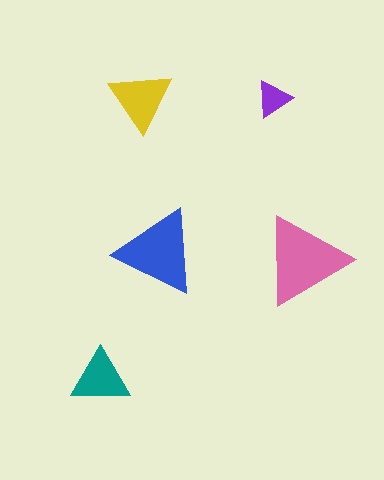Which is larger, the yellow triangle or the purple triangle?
The yellow one.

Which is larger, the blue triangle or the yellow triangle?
The blue one.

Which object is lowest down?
The teal triangle is bottommost.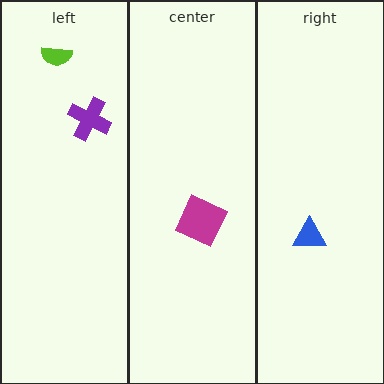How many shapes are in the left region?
2.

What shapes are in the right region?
The blue triangle.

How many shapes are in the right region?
1.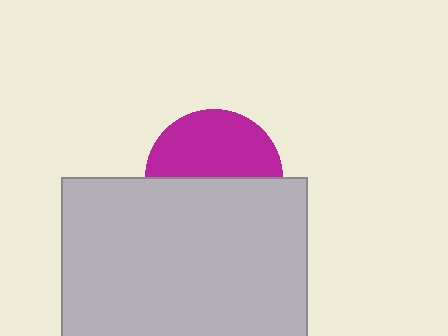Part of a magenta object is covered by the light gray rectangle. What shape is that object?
It is a circle.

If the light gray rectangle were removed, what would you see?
You would see the complete magenta circle.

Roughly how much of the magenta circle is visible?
About half of it is visible (roughly 50%).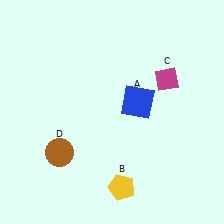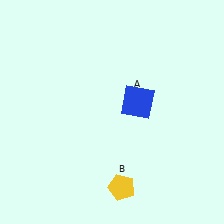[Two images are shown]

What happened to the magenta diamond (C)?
The magenta diamond (C) was removed in Image 2. It was in the top-right area of Image 1.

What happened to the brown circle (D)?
The brown circle (D) was removed in Image 2. It was in the bottom-left area of Image 1.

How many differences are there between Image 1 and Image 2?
There are 2 differences between the two images.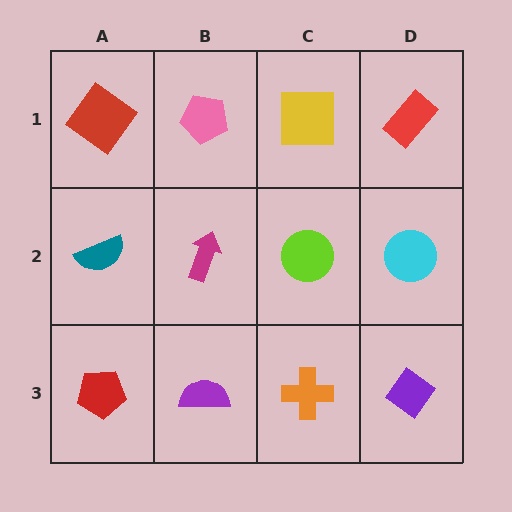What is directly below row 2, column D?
A purple diamond.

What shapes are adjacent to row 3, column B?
A magenta arrow (row 2, column B), a red pentagon (row 3, column A), an orange cross (row 3, column C).